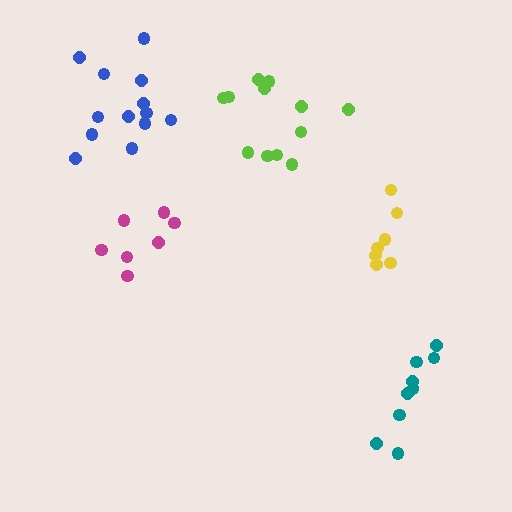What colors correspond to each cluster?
The clusters are colored: lime, yellow, blue, magenta, teal.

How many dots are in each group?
Group 1: 12 dots, Group 2: 7 dots, Group 3: 13 dots, Group 4: 7 dots, Group 5: 9 dots (48 total).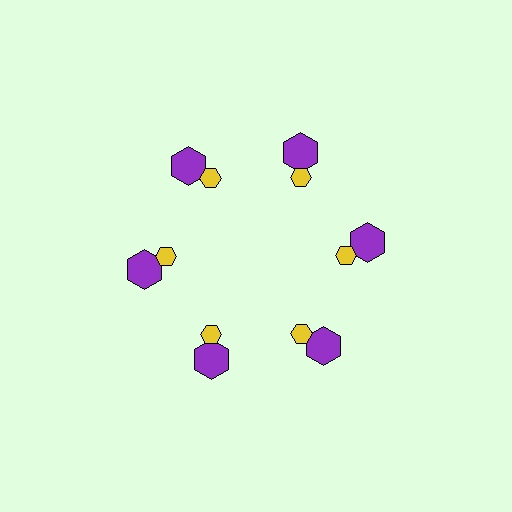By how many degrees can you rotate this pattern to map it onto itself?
The pattern maps onto itself every 60 degrees of rotation.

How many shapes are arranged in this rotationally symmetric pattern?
There are 12 shapes, arranged in 6 groups of 2.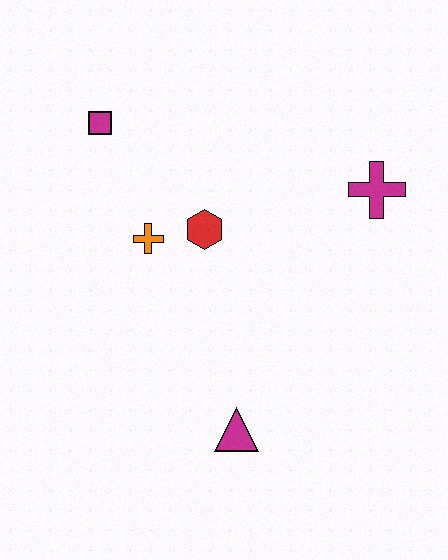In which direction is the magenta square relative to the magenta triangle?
The magenta square is above the magenta triangle.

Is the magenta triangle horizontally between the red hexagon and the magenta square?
No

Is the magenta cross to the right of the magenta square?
Yes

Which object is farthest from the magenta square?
The magenta triangle is farthest from the magenta square.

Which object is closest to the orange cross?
The red hexagon is closest to the orange cross.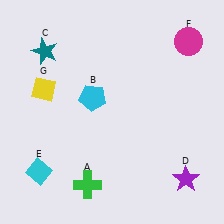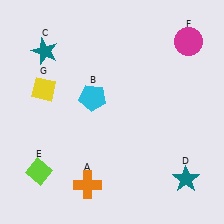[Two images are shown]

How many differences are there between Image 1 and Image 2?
There are 3 differences between the two images.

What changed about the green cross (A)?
In Image 1, A is green. In Image 2, it changed to orange.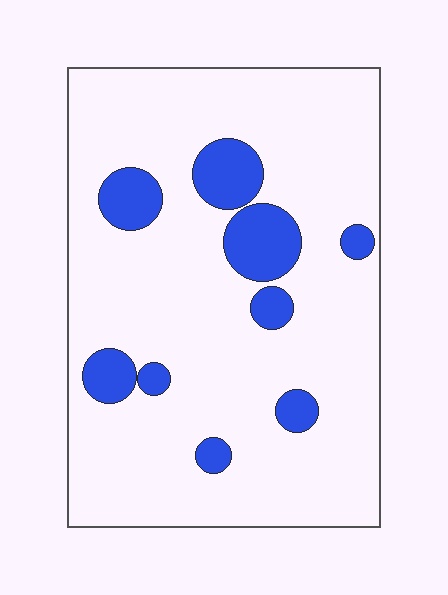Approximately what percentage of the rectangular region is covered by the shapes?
Approximately 15%.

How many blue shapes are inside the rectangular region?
9.